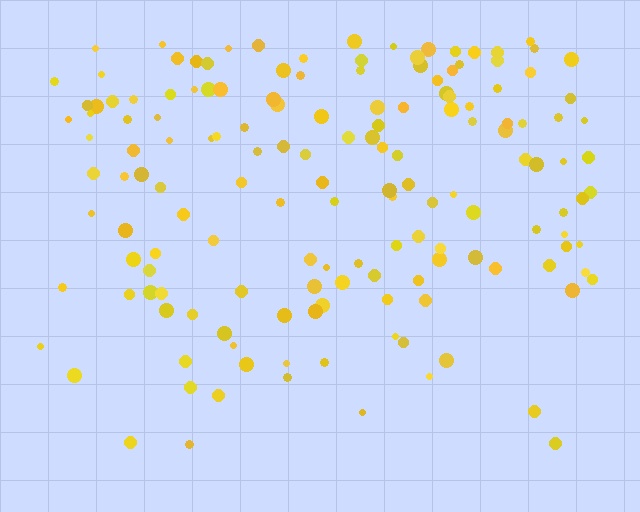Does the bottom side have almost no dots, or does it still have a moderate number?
Still a moderate number, just noticeably fewer than the top.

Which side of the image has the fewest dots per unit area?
The bottom.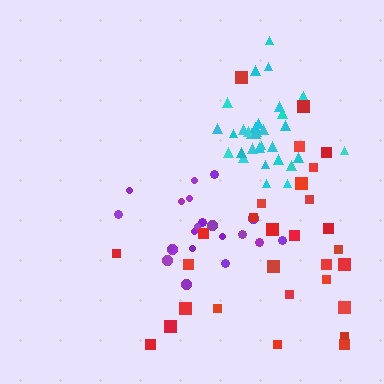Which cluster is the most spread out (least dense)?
Red.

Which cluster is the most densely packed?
Cyan.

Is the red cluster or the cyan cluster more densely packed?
Cyan.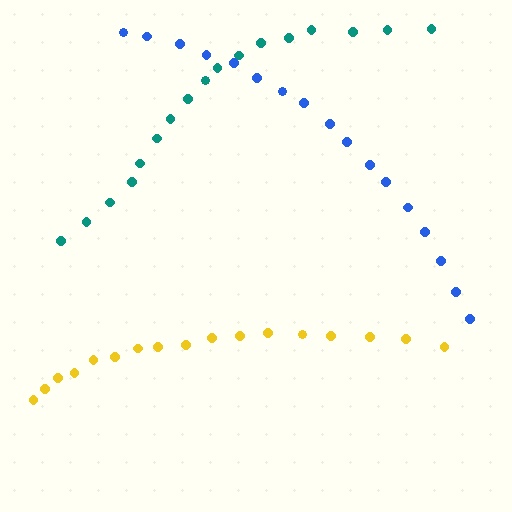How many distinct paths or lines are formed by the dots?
There are 3 distinct paths.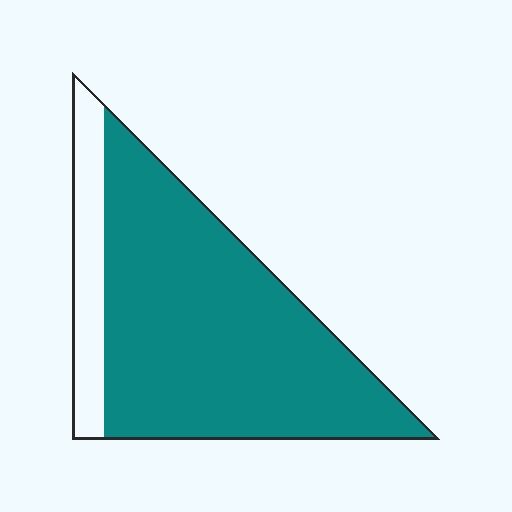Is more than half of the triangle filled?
Yes.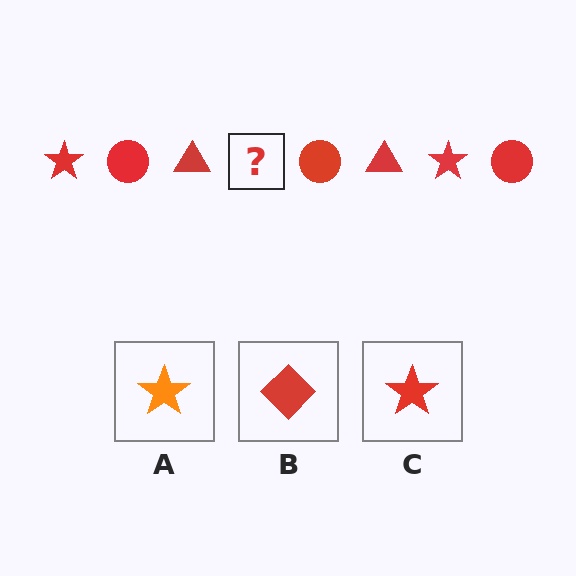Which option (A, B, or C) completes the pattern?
C.